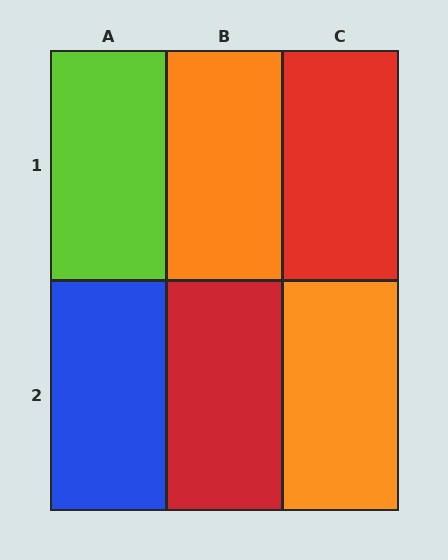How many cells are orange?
2 cells are orange.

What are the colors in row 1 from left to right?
Lime, orange, red.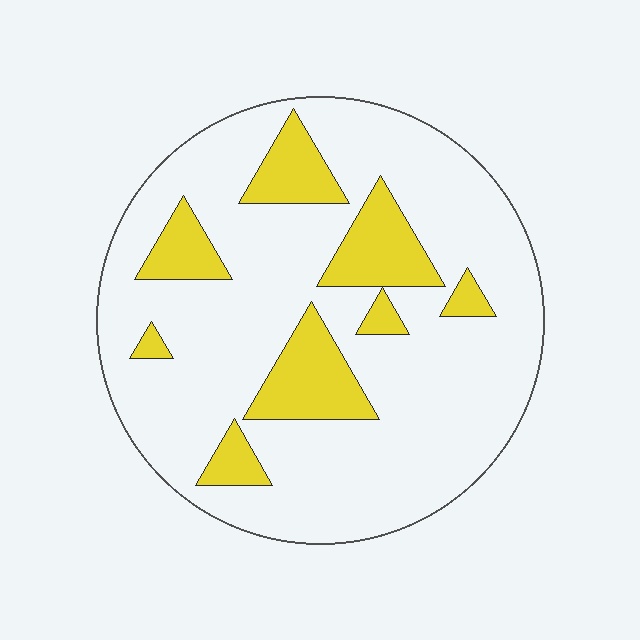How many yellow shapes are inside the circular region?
8.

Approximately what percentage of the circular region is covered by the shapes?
Approximately 20%.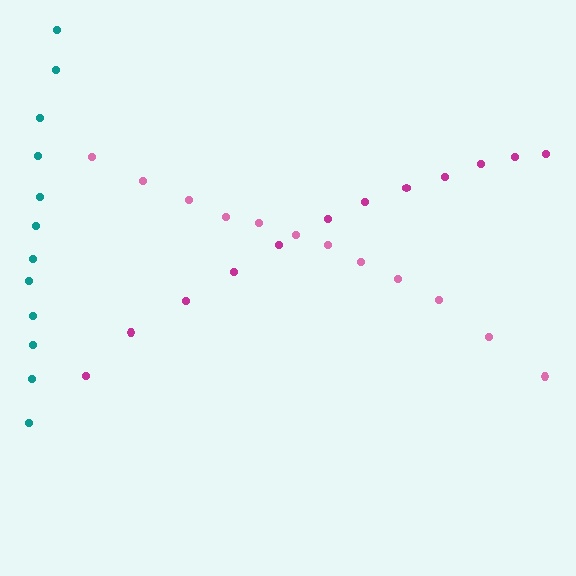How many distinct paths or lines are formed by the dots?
There are 3 distinct paths.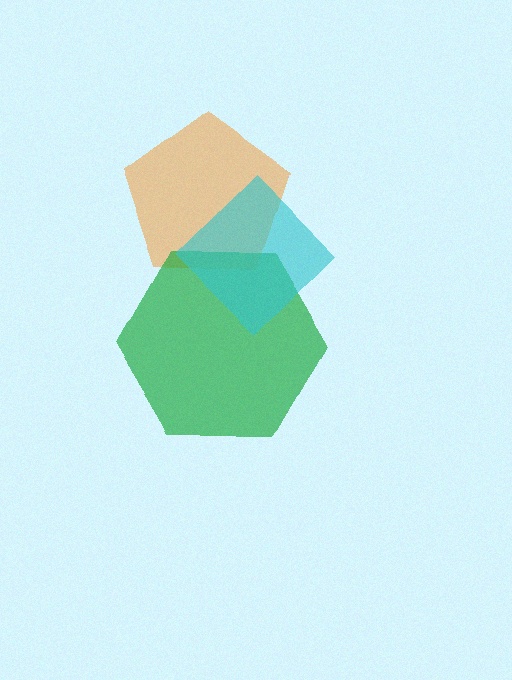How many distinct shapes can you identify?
There are 3 distinct shapes: an orange pentagon, a green hexagon, a cyan diamond.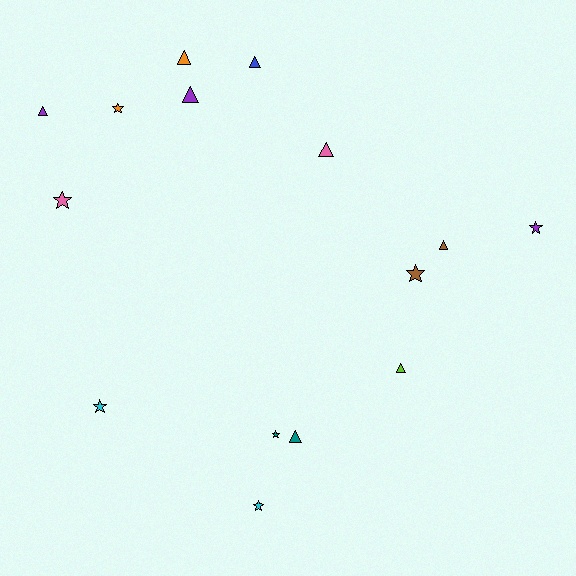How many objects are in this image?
There are 15 objects.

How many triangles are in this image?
There are 8 triangles.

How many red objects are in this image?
There are no red objects.